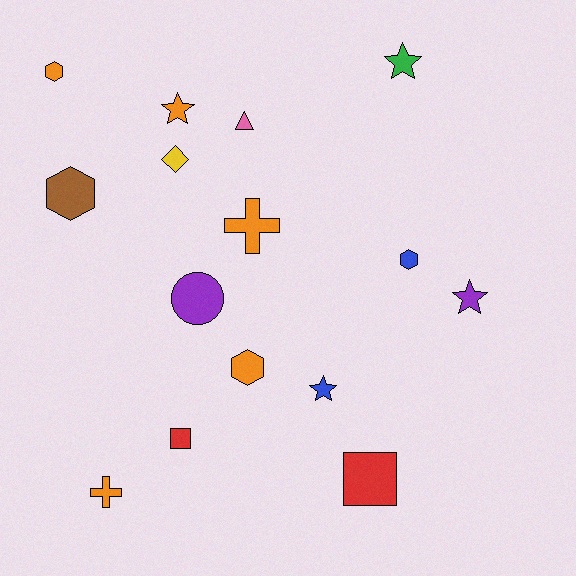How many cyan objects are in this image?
There are no cyan objects.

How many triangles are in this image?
There is 1 triangle.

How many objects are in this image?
There are 15 objects.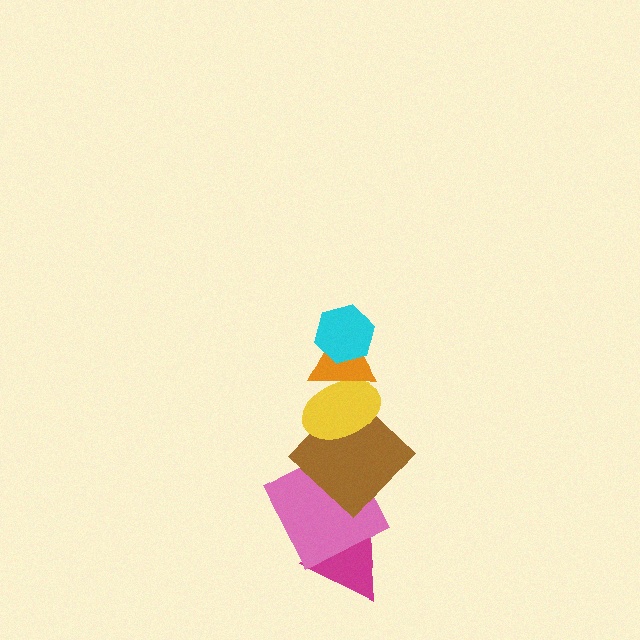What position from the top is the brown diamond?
The brown diamond is 4th from the top.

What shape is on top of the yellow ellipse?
The orange triangle is on top of the yellow ellipse.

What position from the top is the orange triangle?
The orange triangle is 2nd from the top.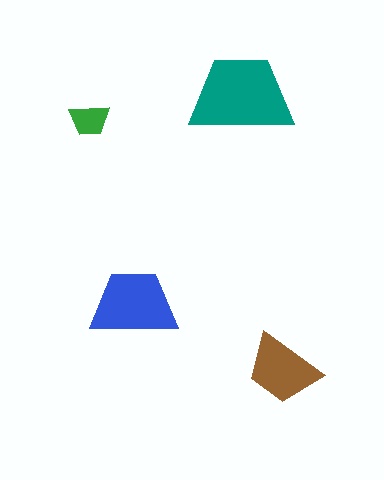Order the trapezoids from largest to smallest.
the teal one, the blue one, the brown one, the green one.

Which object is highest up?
The teal trapezoid is topmost.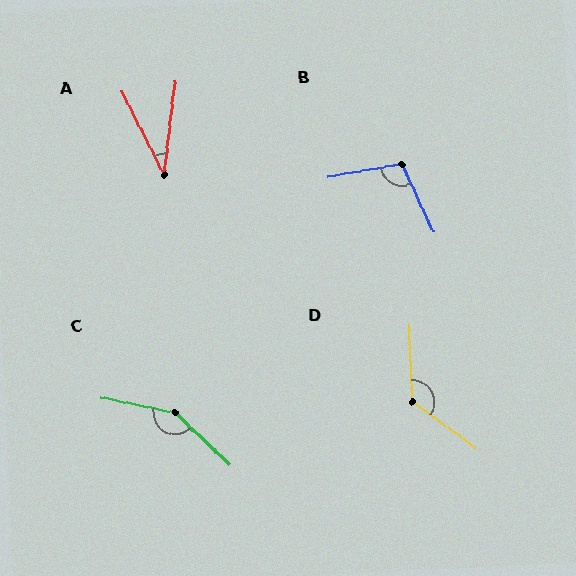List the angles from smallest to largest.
A (34°), B (105°), D (128°), C (148°).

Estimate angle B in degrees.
Approximately 105 degrees.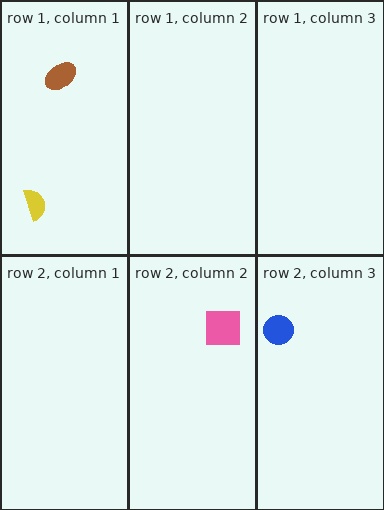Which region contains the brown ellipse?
The row 1, column 1 region.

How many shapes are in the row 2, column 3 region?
1.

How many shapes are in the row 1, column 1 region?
2.